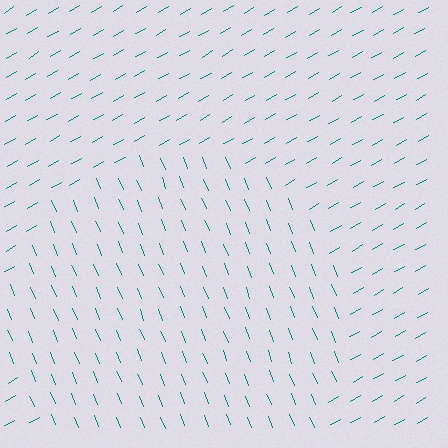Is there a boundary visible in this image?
Yes, there is a texture boundary formed by a change in line orientation.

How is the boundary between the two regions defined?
The boundary is defined purely by a change in line orientation (approximately 83 degrees difference). All lines are the same color and thickness.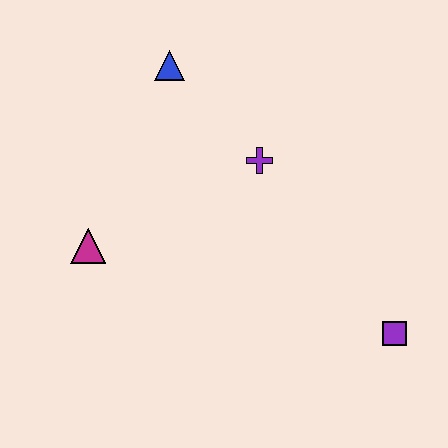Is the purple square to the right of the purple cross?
Yes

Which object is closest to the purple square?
The purple cross is closest to the purple square.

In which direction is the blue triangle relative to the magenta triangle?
The blue triangle is above the magenta triangle.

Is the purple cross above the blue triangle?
No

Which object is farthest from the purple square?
The blue triangle is farthest from the purple square.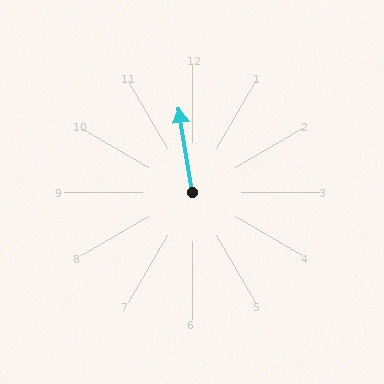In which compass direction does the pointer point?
North.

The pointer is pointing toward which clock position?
Roughly 12 o'clock.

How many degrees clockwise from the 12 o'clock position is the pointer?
Approximately 351 degrees.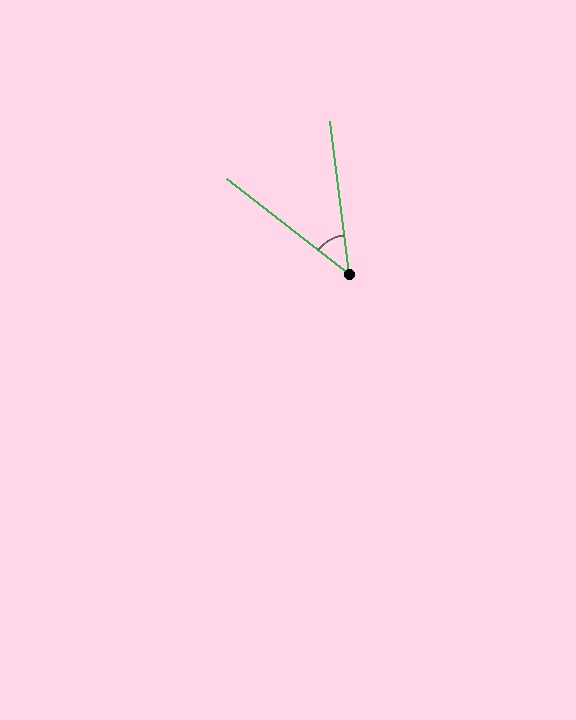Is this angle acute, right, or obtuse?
It is acute.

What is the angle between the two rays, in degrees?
Approximately 45 degrees.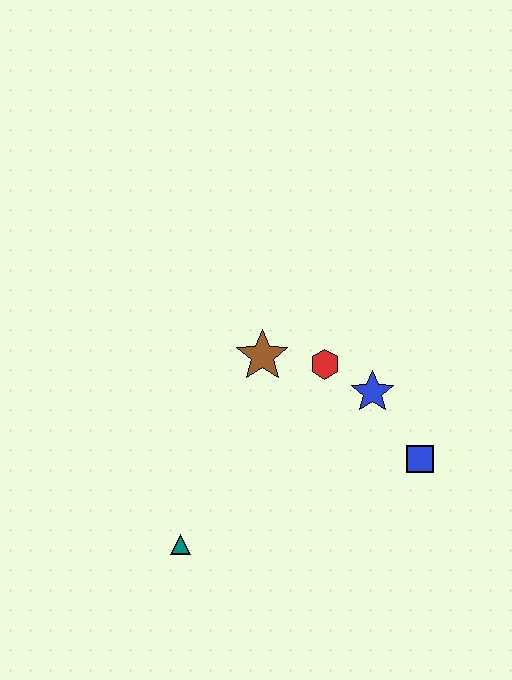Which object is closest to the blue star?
The red hexagon is closest to the blue star.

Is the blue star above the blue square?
Yes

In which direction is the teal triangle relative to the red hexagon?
The teal triangle is below the red hexagon.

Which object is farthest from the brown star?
The teal triangle is farthest from the brown star.